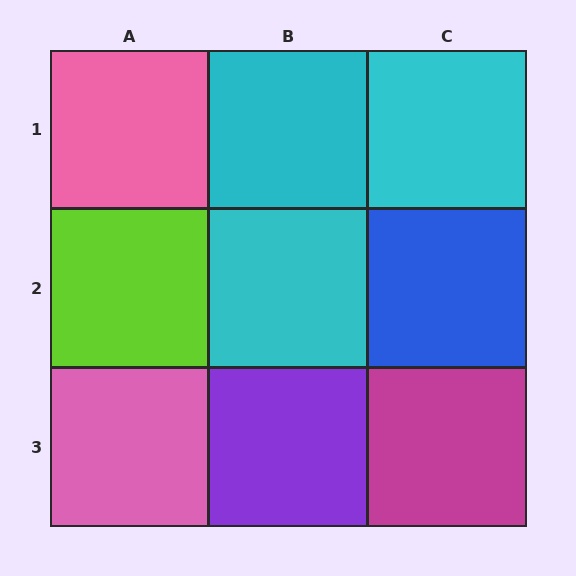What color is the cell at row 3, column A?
Pink.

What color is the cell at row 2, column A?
Lime.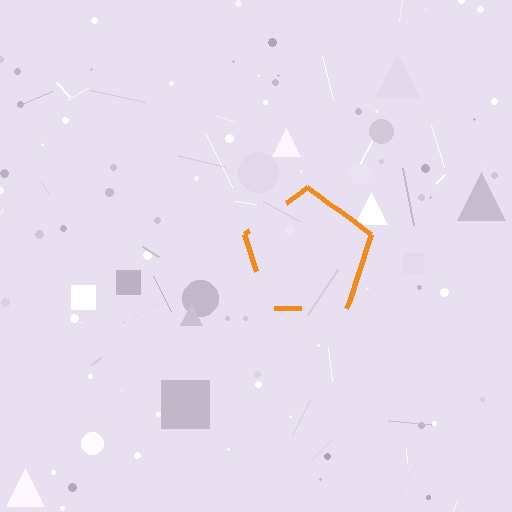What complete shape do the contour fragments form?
The contour fragments form a pentagon.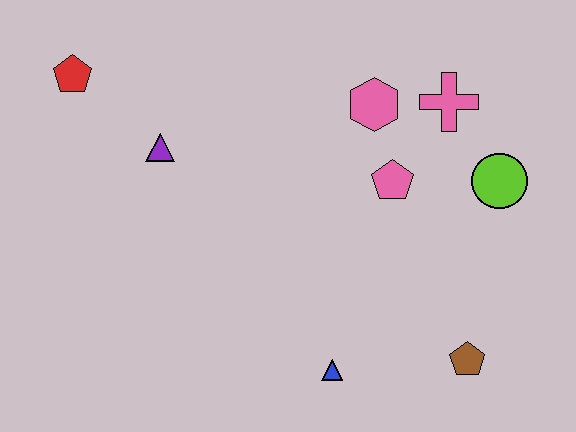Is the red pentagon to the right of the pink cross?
No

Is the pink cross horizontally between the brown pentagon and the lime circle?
No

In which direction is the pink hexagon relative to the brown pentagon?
The pink hexagon is above the brown pentagon.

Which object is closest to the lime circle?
The pink cross is closest to the lime circle.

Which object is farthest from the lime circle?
The red pentagon is farthest from the lime circle.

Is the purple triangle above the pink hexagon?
No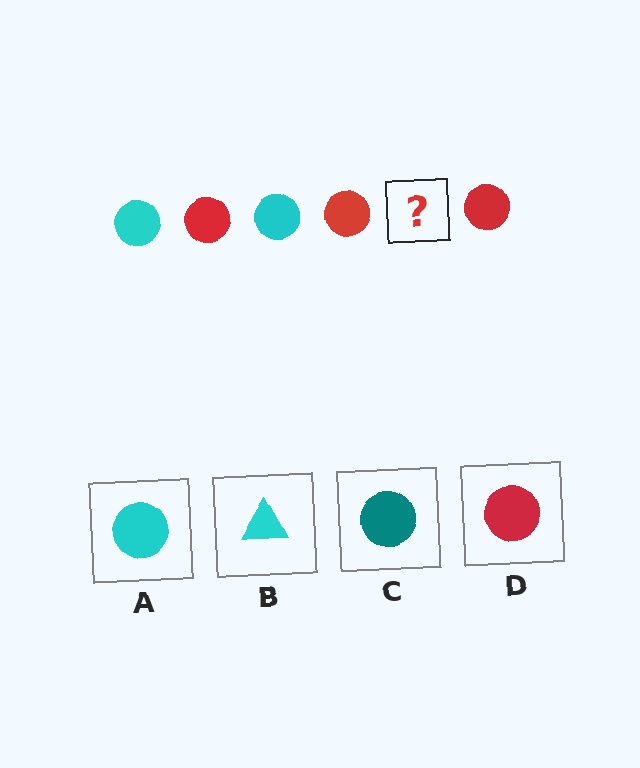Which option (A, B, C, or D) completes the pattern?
A.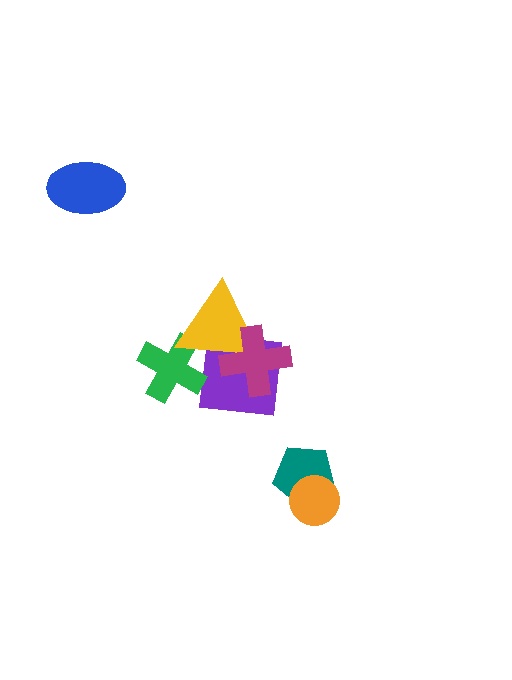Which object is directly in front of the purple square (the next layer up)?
The yellow triangle is directly in front of the purple square.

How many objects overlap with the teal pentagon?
1 object overlaps with the teal pentagon.